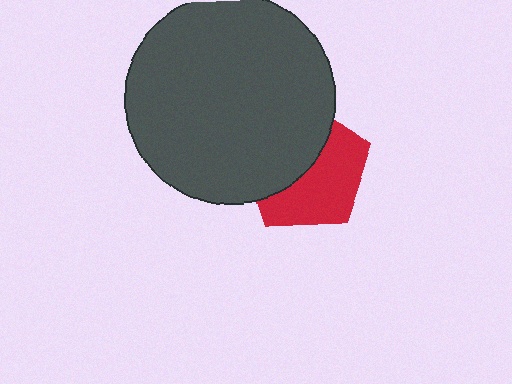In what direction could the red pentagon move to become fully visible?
The red pentagon could move toward the lower-right. That would shift it out from behind the dark gray circle entirely.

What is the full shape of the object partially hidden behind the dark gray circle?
The partially hidden object is a red pentagon.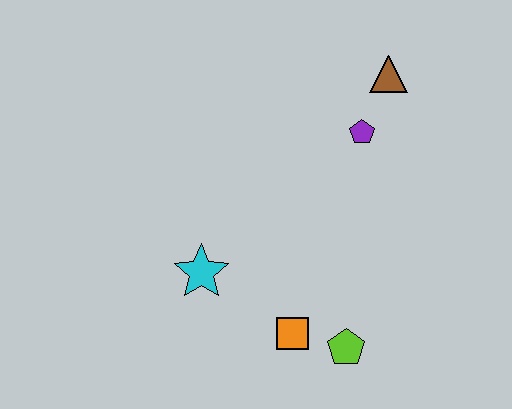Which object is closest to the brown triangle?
The purple pentagon is closest to the brown triangle.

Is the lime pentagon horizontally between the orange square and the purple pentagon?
Yes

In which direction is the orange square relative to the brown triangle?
The orange square is below the brown triangle.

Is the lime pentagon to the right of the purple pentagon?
No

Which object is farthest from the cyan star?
The brown triangle is farthest from the cyan star.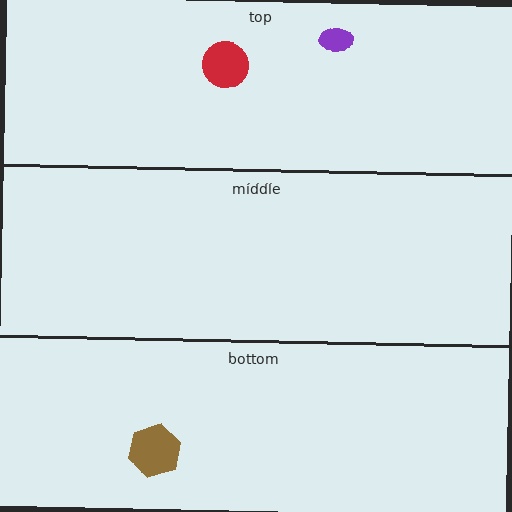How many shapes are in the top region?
2.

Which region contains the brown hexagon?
The bottom region.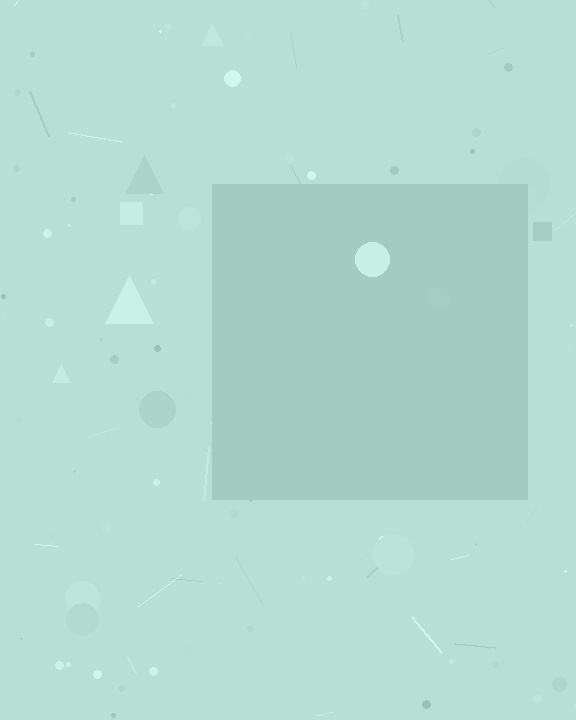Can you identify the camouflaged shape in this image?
The camouflaged shape is a square.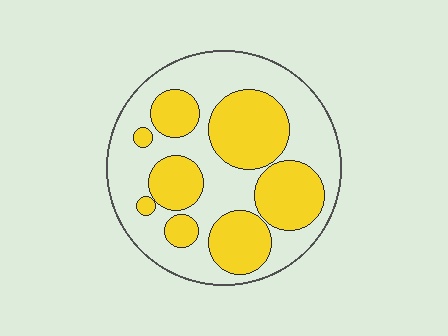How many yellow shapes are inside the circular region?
8.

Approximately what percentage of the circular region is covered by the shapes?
Approximately 40%.